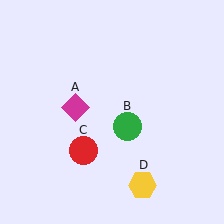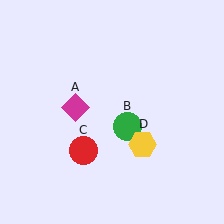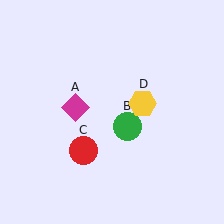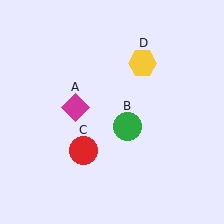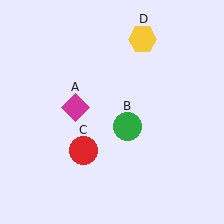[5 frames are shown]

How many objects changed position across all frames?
1 object changed position: yellow hexagon (object D).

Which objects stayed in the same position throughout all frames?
Magenta diamond (object A) and green circle (object B) and red circle (object C) remained stationary.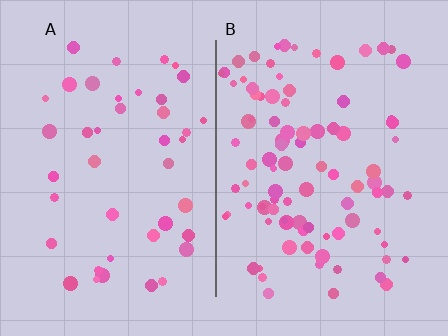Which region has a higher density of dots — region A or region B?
B (the right).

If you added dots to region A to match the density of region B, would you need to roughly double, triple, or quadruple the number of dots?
Approximately double.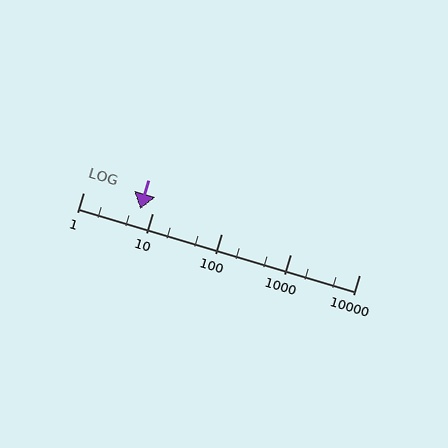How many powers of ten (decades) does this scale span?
The scale spans 4 decades, from 1 to 10000.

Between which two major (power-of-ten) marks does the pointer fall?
The pointer is between 1 and 10.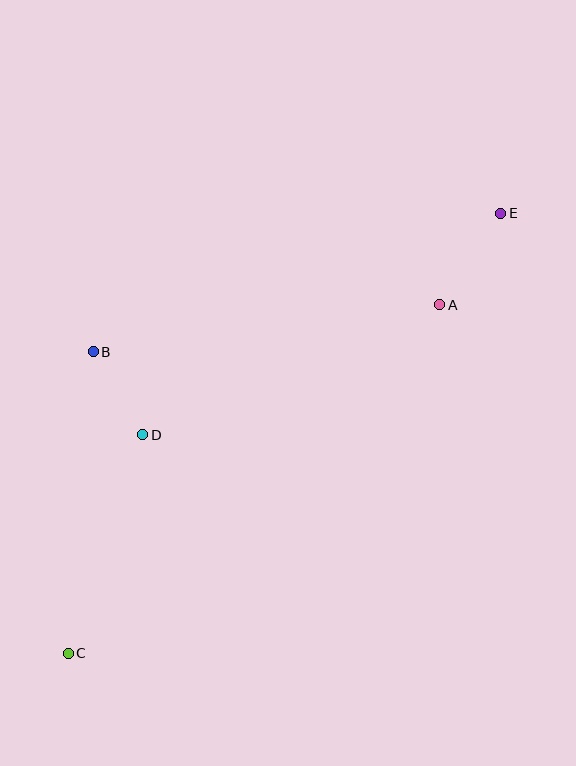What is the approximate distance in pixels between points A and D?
The distance between A and D is approximately 324 pixels.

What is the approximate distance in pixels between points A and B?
The distance between A and B is approximately 350 pixels.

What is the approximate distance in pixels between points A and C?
The distance between A and C is approximately 509 pixels.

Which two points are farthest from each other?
Points C and E are farthest from each other.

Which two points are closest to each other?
Points B and D are closest to each other.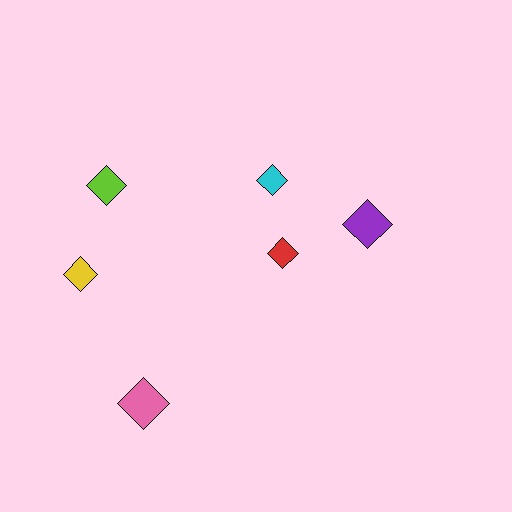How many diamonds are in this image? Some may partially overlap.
There are 6 diamonds.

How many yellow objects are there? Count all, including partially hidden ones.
There is 1 yellow object.